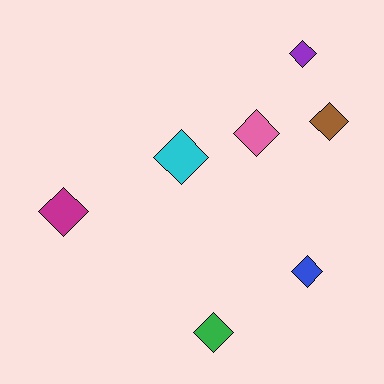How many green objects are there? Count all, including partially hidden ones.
There is 1 green object.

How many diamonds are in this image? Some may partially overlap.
There are 7 diamonds.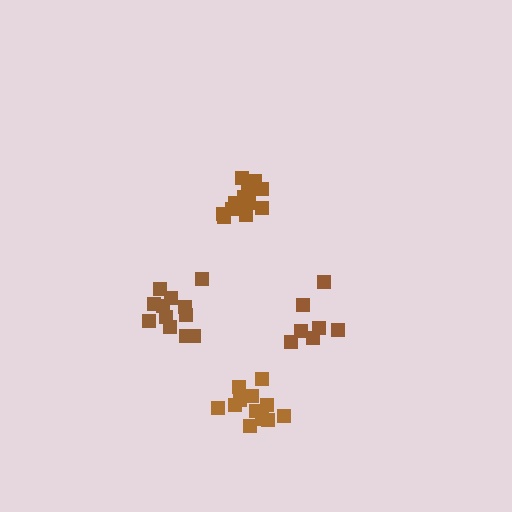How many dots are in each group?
Group 1: 12 dots, Group 2: 7 dots, Group 3: 12 dots, Group 4: 13 dots (44 total).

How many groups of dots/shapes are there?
There are 4 groups.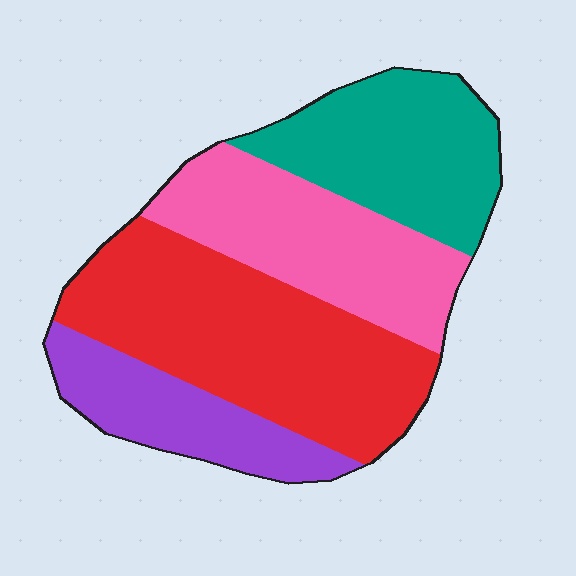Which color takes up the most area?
Red, at roughly 35%.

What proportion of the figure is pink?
Pink covers roughly 25% of the figure.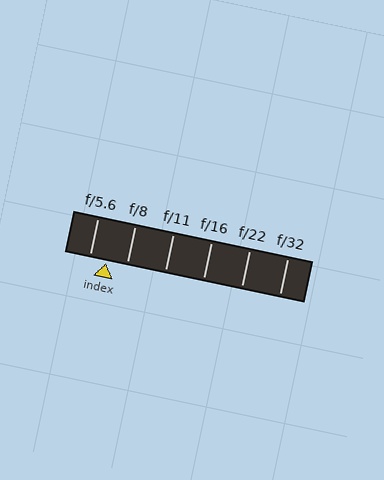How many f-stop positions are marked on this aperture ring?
There are 6 f-stop positions marked.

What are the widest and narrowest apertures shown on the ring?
The widest aperture shown is f/5.6 and the narrowest is f/32.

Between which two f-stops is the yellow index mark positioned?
The index mark is between f/5.6 and f/8.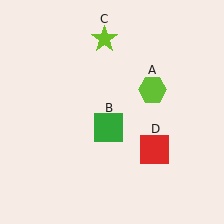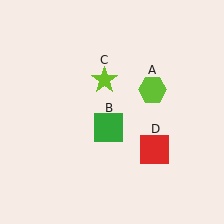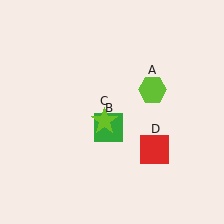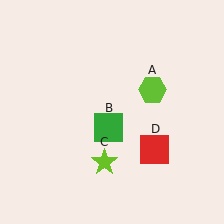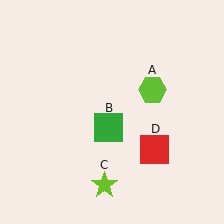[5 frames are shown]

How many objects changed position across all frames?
1 object changed position: lime star (object C).